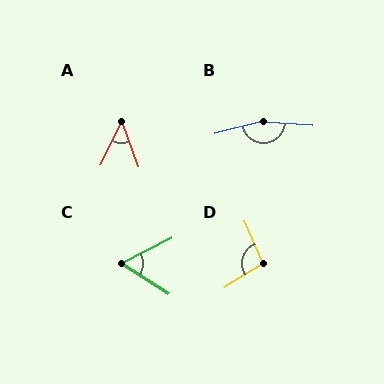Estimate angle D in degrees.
Approximately 99 degrees.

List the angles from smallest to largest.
A (46°), C (59°), D (99°), B (162°).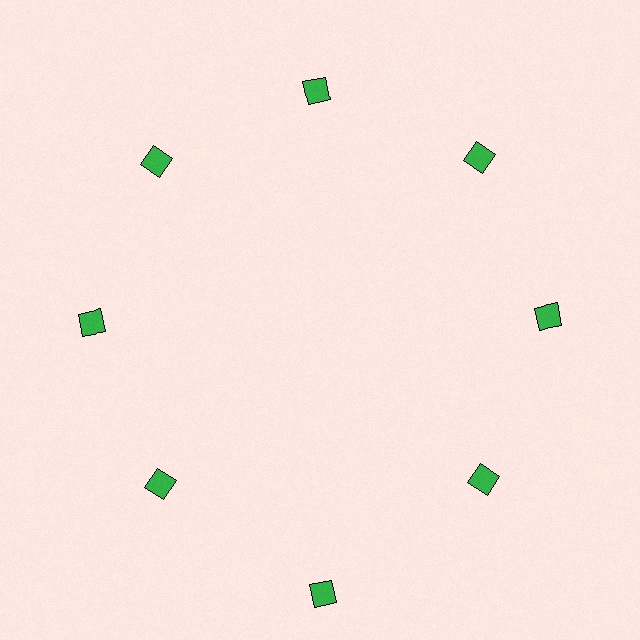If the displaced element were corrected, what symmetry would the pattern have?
It would have 8-fold rotational symmetry — the pattern would map onto itself every 45 degrees.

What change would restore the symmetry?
The symmetry would be restored by moving it inward, back onto the ring so that all 8 diamonds sit at equal angles and equal distance from the center.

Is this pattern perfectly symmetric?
No. The 8 green diamonds are arranged in a ring, but one element near the 6 o'clock position is pushed outward from the center, breaking the 8-fold rotational symmetry.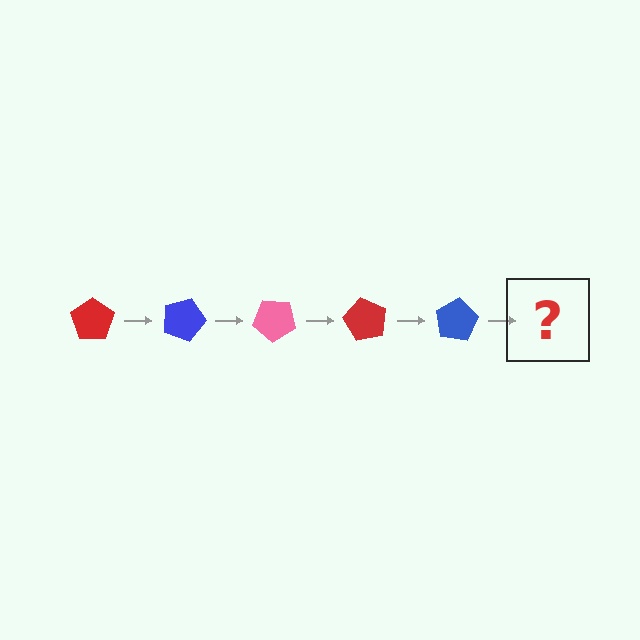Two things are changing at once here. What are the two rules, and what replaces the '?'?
The two rules are that it rotates 20 degrees each step and the color cycles through red, blue, and pink. The '?' should be a pink pentagon, rotated 100 degrees from the start.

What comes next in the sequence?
The next element should be a pink pentagon, rotated 100 degrees from the start.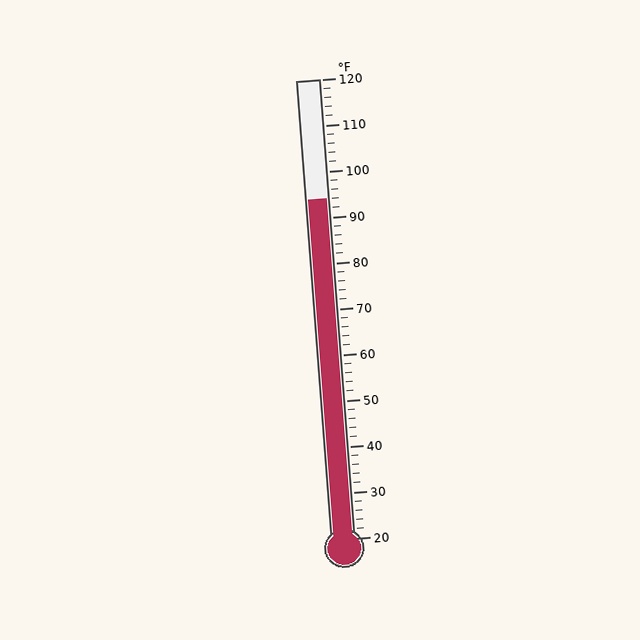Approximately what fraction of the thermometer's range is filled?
The thermometer is filled to approximately 75% of its range.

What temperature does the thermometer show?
The thermometer shows approximately 94°F.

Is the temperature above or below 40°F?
The temperature is above 40°F.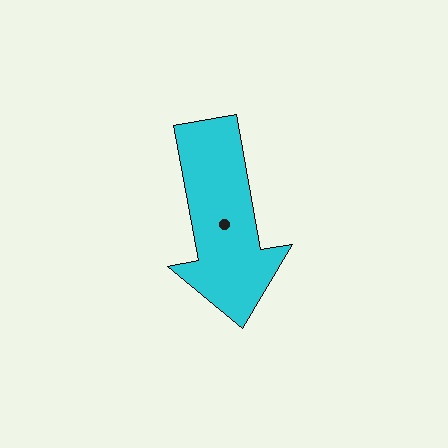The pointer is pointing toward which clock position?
Roughly 6 o'clock.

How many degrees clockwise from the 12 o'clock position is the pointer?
Approximately 170 degrees.